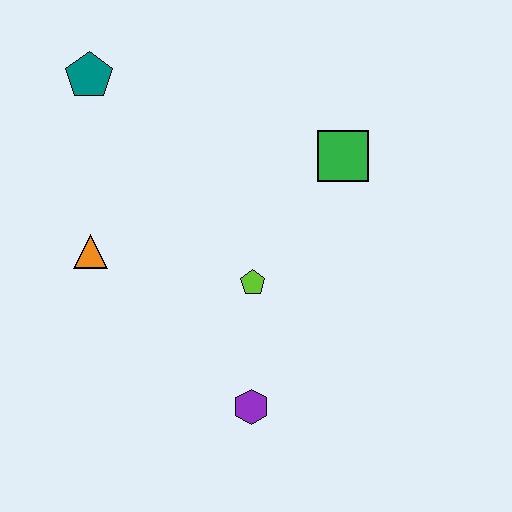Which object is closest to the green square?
The lime pentagon is closest to the green square.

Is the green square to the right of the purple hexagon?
Yes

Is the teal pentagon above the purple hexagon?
Yes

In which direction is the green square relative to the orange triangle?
The green square is to the right of the orange triangle.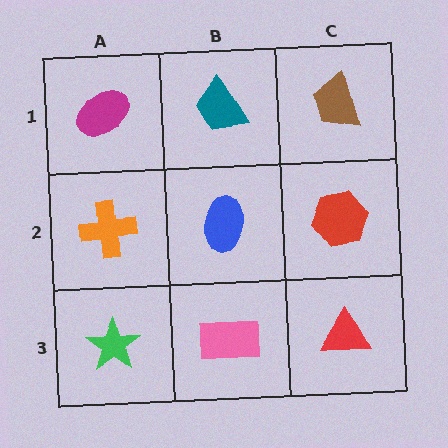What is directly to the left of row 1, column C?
A teal trapezoid.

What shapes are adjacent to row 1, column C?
A red hexagon (row 2, column C), a teal trapezoid (row 1, column B).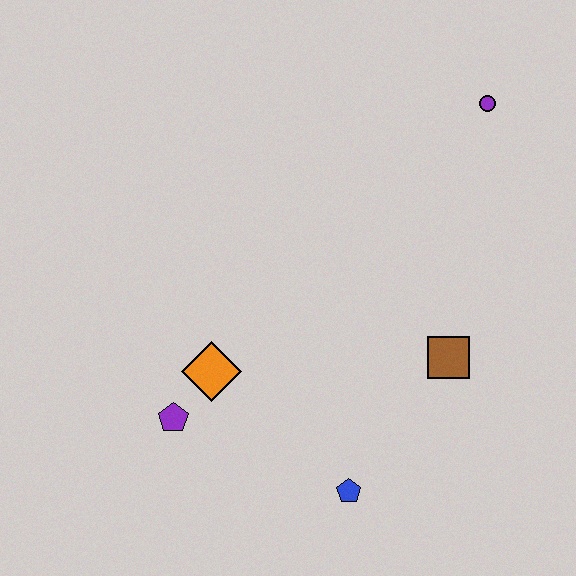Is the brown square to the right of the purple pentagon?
Yes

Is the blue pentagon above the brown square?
No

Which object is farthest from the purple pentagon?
The purple circle is farthest from the purple pentagon.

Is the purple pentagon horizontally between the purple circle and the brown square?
No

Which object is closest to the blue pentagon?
The brown square is closest to the blue pentagon.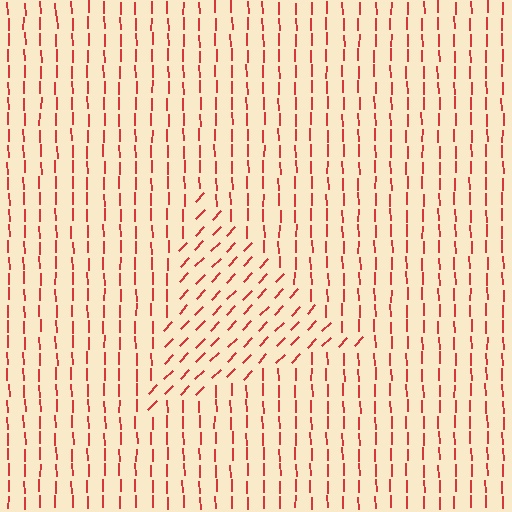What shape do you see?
I see a triangle.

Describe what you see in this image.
The image is filled with small red line segments. A triangle region in the image has lines oriented differently from the surrounding lines, creating a visible texture boundary.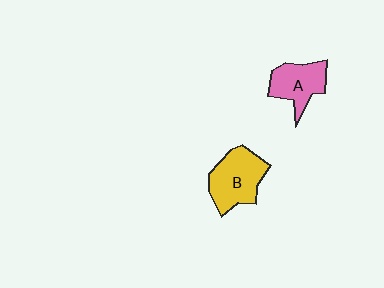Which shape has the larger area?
Shape B (yellow).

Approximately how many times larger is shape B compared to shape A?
Approximately 1.3 times.